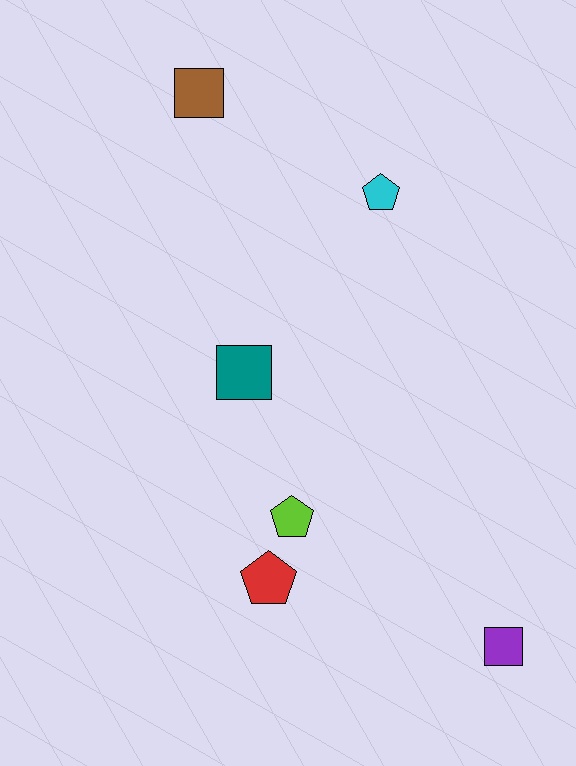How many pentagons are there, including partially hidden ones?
There are 3 pentagons.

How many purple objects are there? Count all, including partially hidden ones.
There is 1 purple object.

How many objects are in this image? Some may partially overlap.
There are 6 objects.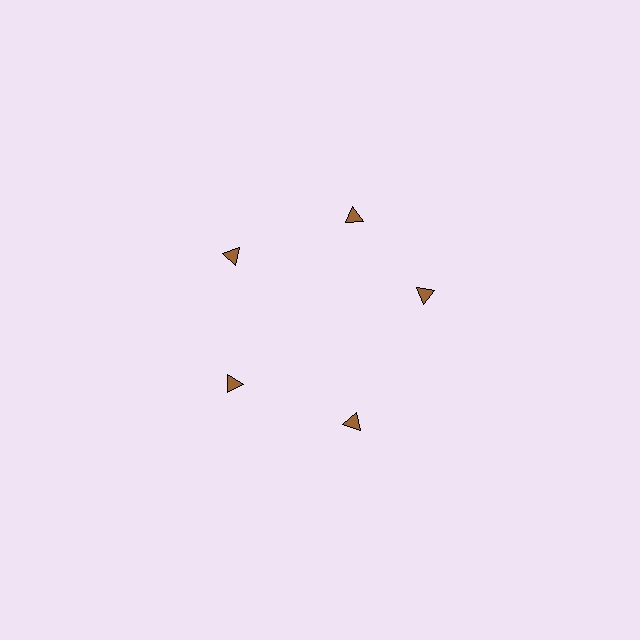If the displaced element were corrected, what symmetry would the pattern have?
It would have 5-fold rotational symmetry — the pattern would map onto itself every 72 degrees.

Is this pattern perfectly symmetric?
No. The 5 brown triangles are arranged in a ring, but one element near the 3 o'clock position is rotated out of alignment along the ring, breaking the 5-fold rotational symmetry.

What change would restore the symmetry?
The symmetry would be restored by rotating it back into even spacing with its neighbors so that all 5 triangles sit at equal angles and equal distance from the center.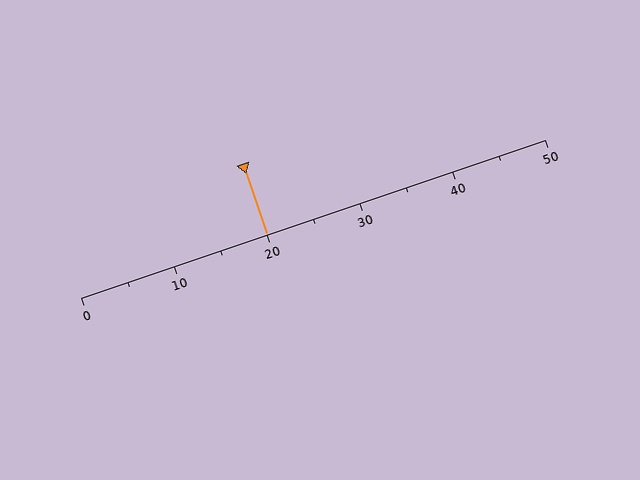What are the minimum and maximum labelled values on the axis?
The axis runs from 0 to 50.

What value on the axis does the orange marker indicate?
The marker indicates approximately 20.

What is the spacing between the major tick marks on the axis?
The major ticks are spaced 10 apart.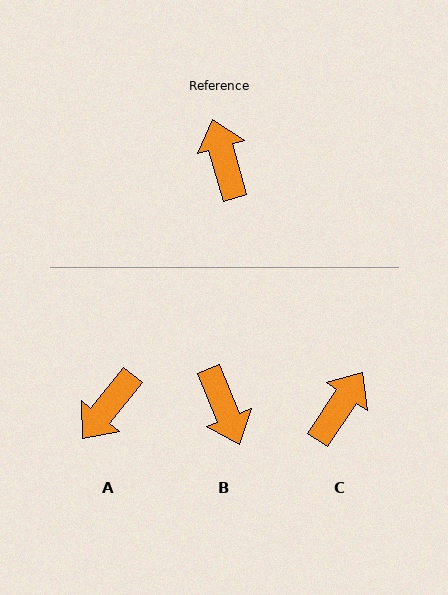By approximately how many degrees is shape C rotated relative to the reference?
Approximately 50 degrees clockwise.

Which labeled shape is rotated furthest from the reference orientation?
B, about 174 degrees away.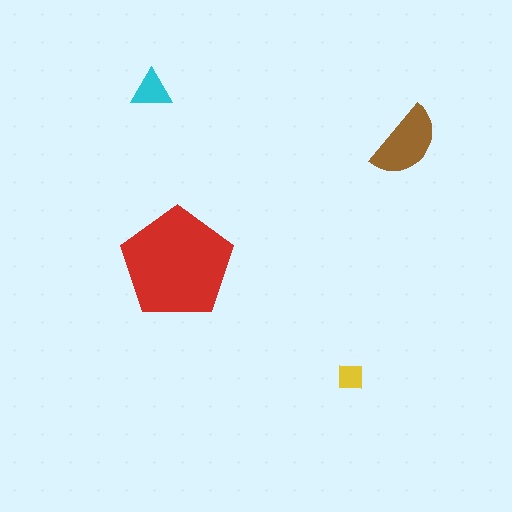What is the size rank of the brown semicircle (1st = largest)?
2nd.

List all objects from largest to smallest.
The red pentagon, the brown semicircle, the cyan triangle, the yellow square.